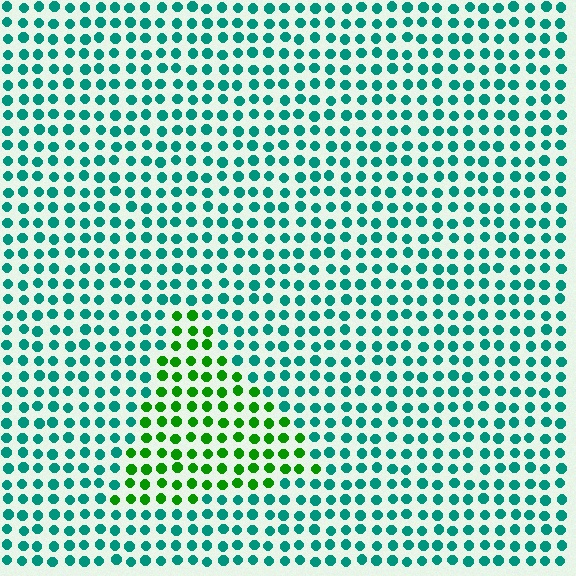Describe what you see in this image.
The image is filled with small teal elements in a uniform arrangement. A triangle-shaped region is visible where the elements are tinted to a slightly different hue, forming a subtle color boundary.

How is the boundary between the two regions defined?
The boundary is defined purely by a slight shift in hue (about 53 degrees). Spacing, size, and orientation are identical on both sides.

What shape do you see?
I see a triangle.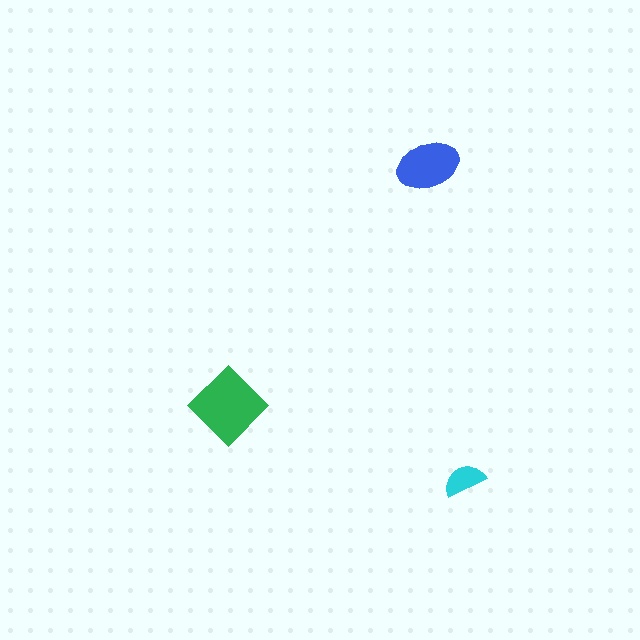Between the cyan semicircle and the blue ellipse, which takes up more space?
The blue ellipse.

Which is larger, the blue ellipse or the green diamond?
The green diamond.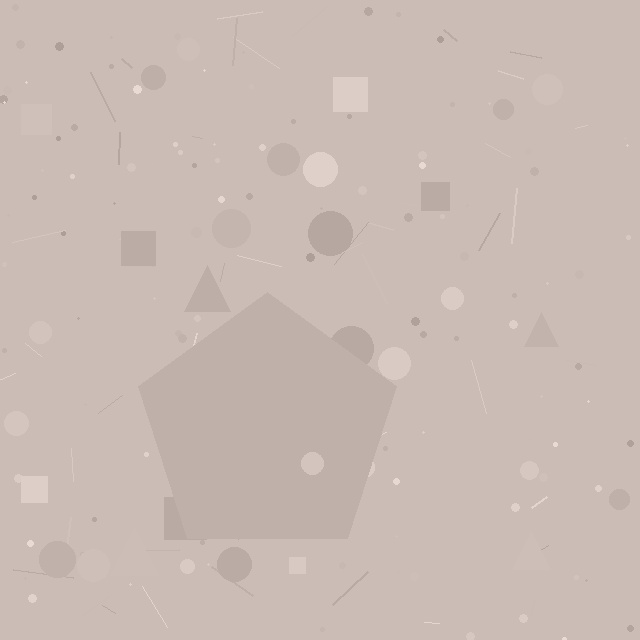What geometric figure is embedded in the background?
A pentagon is embedded in the background.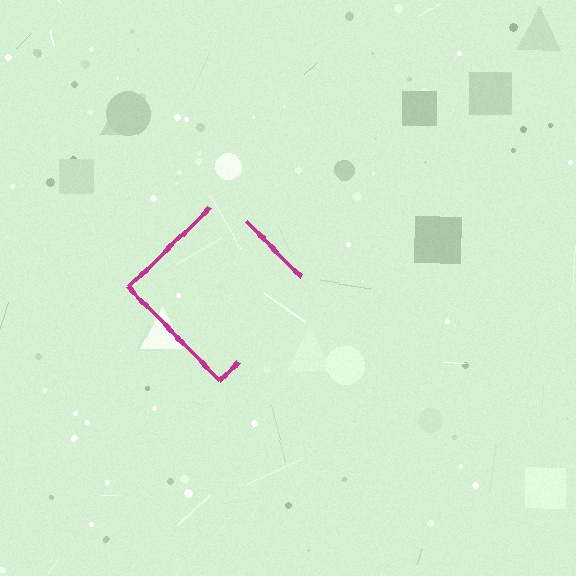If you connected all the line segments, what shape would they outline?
They would outline a diamond.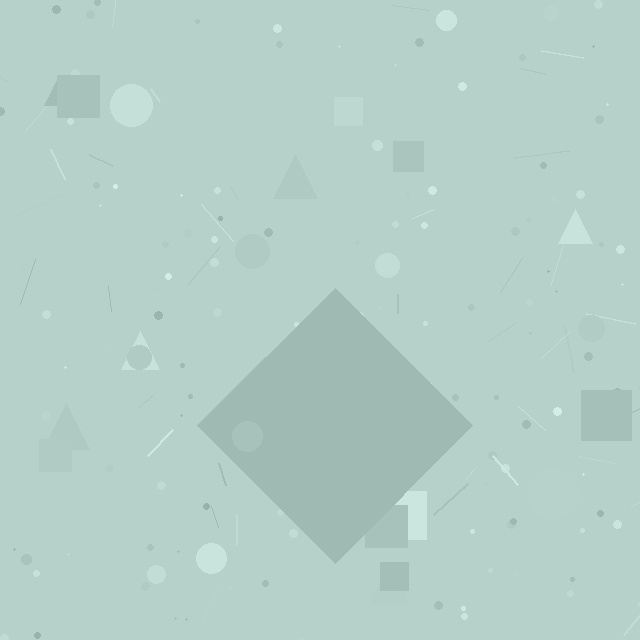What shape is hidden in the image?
A diamond is hidden in the image.